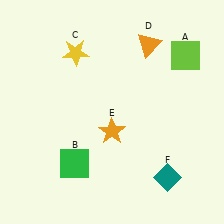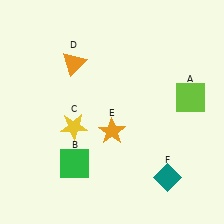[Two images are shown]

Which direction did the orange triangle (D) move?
The orange triangle (D) moved left.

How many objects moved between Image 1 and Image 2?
3 objects moved between the two images.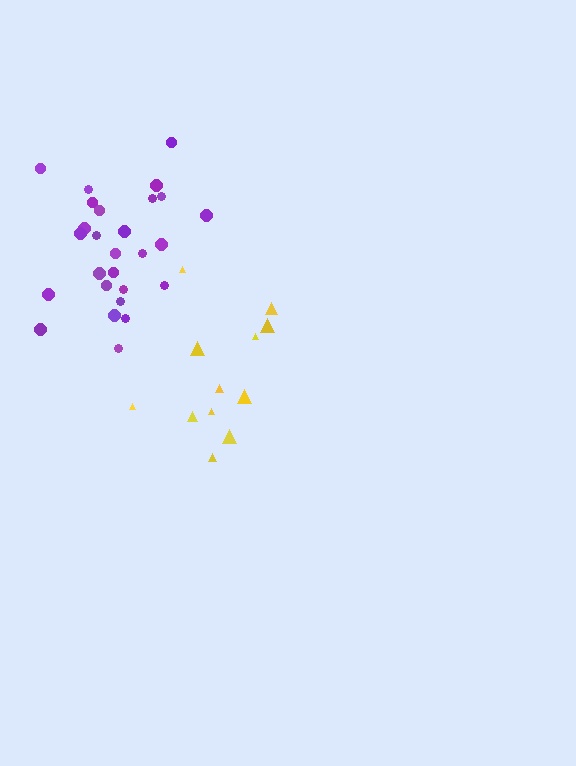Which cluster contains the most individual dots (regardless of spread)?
Purple (27).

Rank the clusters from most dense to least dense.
purple, yellow.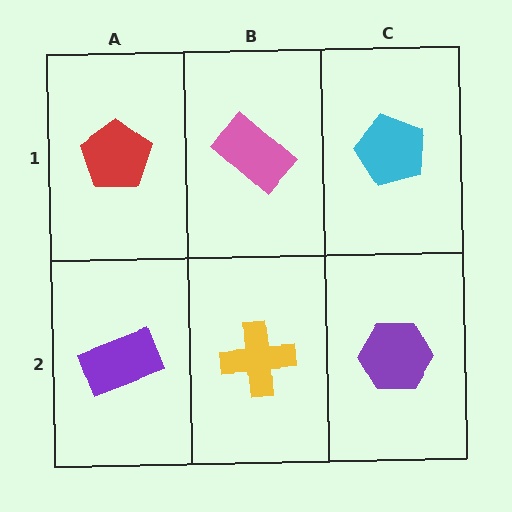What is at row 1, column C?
A cyan pentagon.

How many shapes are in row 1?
3 shapes.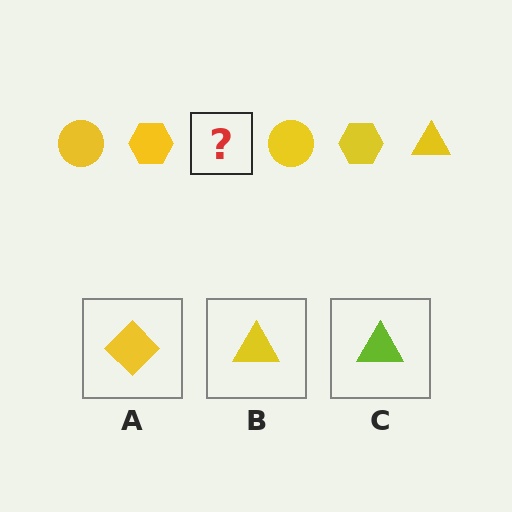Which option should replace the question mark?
Option B.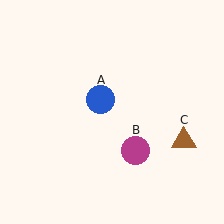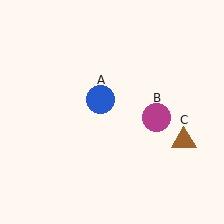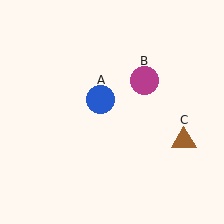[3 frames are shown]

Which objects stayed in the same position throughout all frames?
Blue circle (object A) and brown triangle (object C) remained stationary.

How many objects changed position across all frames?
1 object changed position: magenta circle (object B).